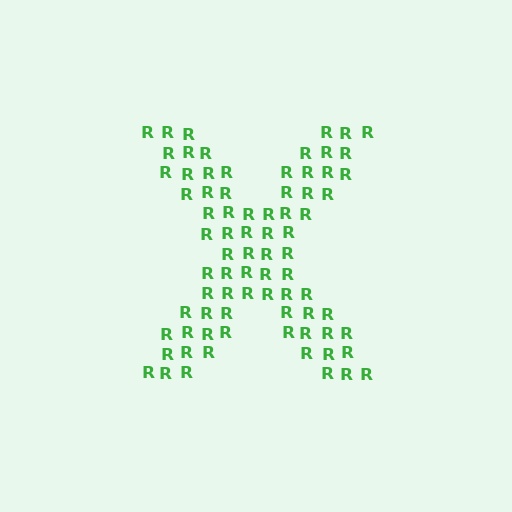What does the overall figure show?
The overall figure shows the letter X.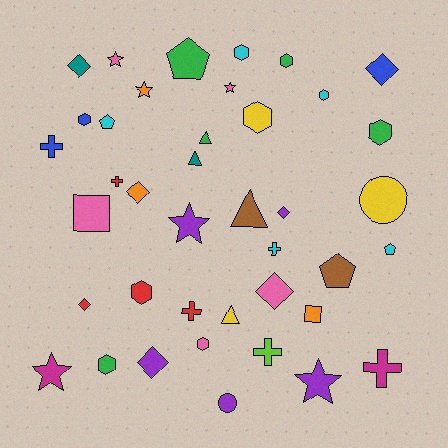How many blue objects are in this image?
There are 3 blue objects.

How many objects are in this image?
There are 40 objects.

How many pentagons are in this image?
There are 4 pentagons.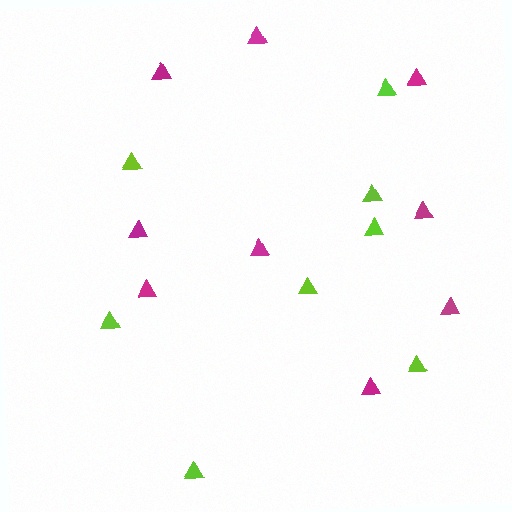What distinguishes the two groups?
There are 2 groups: one group of magenta triangles (9) and one group of lime triangles (8).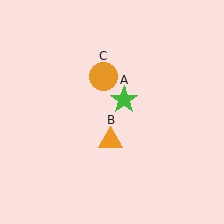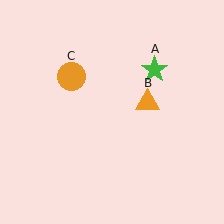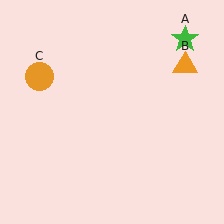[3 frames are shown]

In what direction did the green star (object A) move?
The green star (object A) moved up and to the right.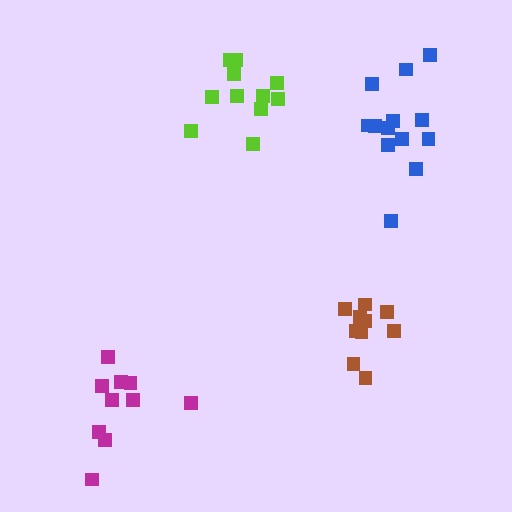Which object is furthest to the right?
The blue cluster is rightmost.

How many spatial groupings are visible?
There are 4 spatial groupings.